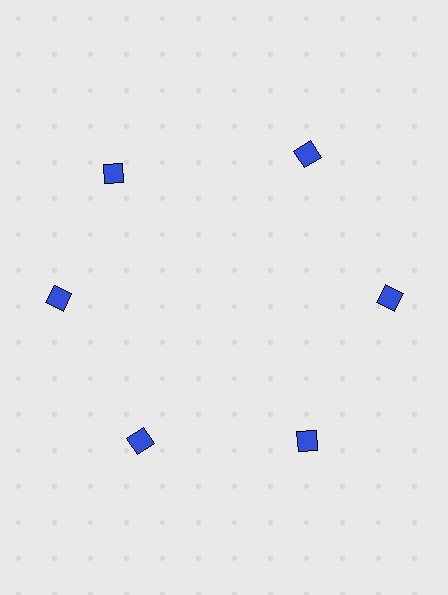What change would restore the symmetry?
The symmetry would be restored by rotating it back into even spacing with its neighbors so that all 6 squares sit at equal angles and equal distance from the center.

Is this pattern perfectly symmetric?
No. The 6 blue squares are arranged in a ring, but one element near the 11 o'clock position is rotated out of alignment along the ring, breaking the 6-fold rotational symmetry.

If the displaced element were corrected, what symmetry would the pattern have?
It would have 6-fold rotational symmetry — the pattern would map onto itself every 60 degrees.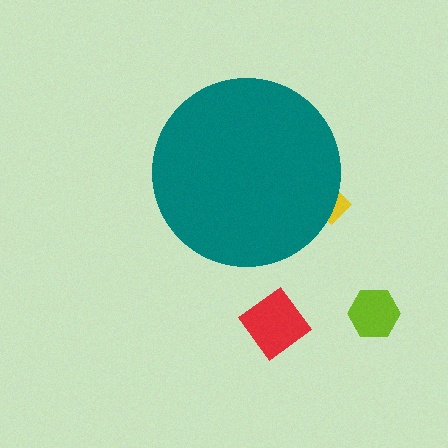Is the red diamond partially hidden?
No, the red diamond is fully visible.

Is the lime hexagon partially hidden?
No, the lime hexagon is fully visible.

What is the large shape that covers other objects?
A teal circle.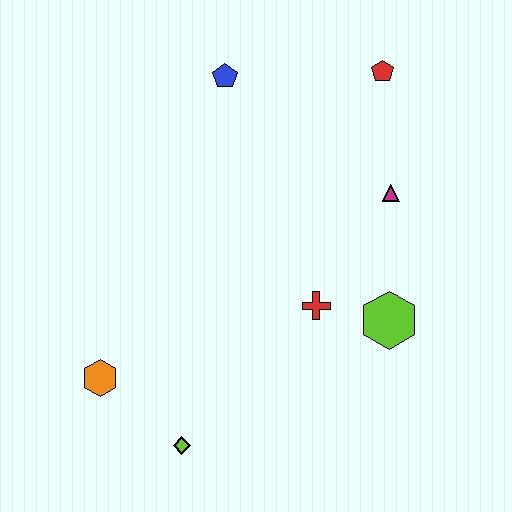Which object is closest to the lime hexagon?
The red cross is closest to the lime hexagon.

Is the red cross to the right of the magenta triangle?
No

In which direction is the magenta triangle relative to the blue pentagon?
The magenta triangle is to the right of the blue pentagon.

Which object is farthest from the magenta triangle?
The orange hexagon is farthest from the magenta triangle.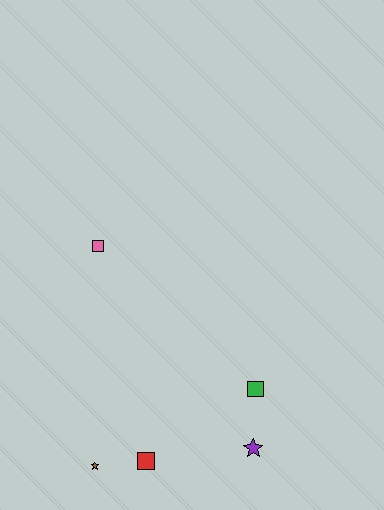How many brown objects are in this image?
There is 1 brown object.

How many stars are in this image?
There are 2 stars.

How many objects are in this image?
There are 5 objects.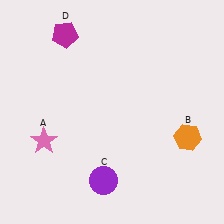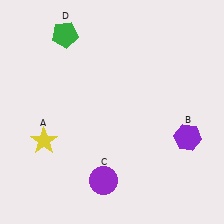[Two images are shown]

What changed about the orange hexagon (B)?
In Image 1, B is orange. In Image 2, it changed to purple.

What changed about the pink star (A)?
In Image 1, A is pink. In Image 2, it changed to yellow.